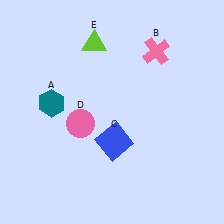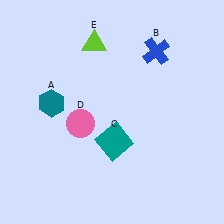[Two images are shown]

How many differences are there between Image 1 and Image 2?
There are 2 differences between the two images.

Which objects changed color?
B changed from pink to blue. C changed from blue to teal.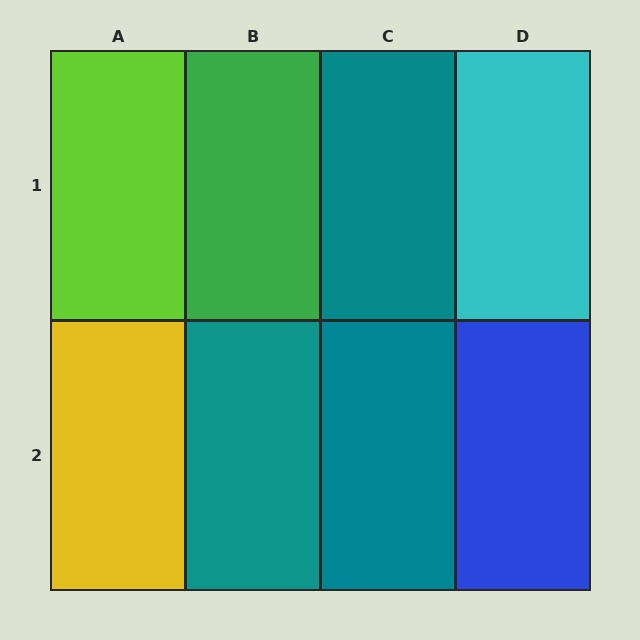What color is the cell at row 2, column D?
Blue.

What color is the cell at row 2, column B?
Teal.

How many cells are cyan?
1 cell is cyan.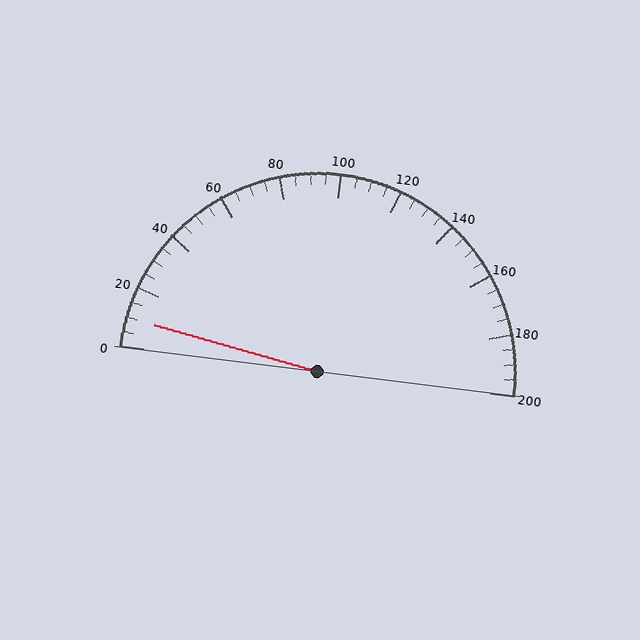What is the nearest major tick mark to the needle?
The nearest major tick mark is 0.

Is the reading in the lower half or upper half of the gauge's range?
The reading is in the lower half of the range (0 to 200).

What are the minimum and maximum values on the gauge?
The gauge ranges from 0 to 200.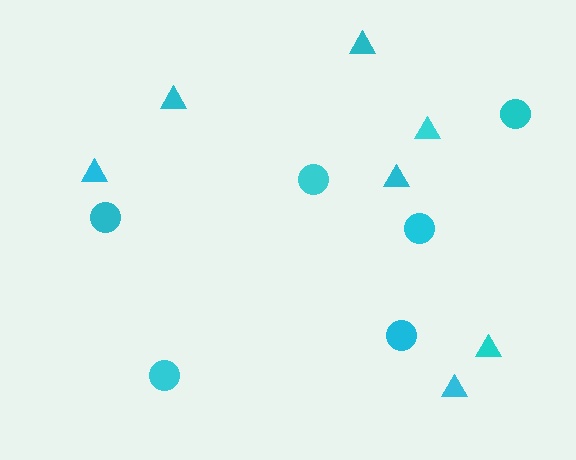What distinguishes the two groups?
There are 2 groups: one group of circles (6) and one group of triangles (7).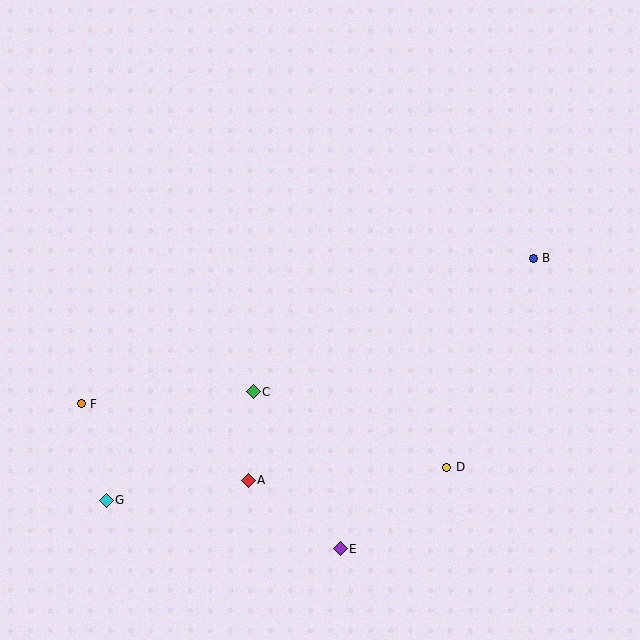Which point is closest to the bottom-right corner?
Point D is closest to the bottom-right corner.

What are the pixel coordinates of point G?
Point G is at (106, 500).